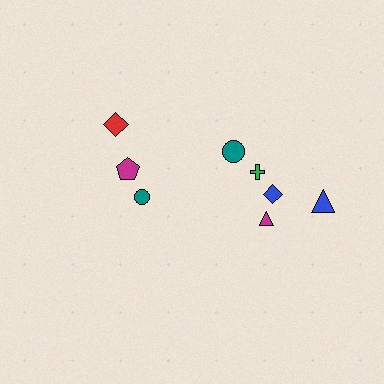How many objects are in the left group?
There are 3 objects.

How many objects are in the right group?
There are 5 objects.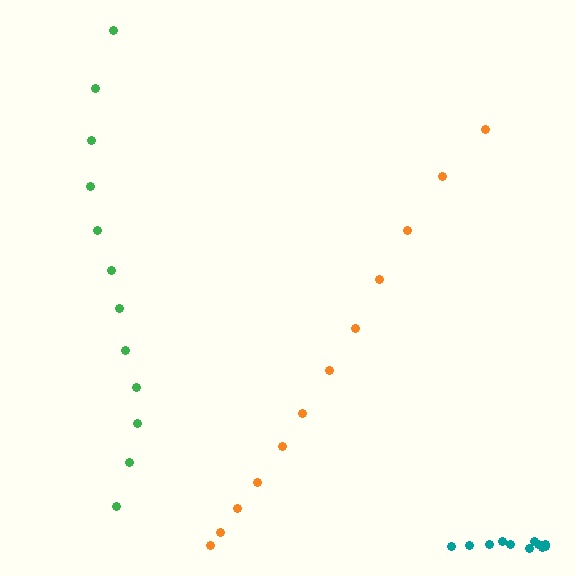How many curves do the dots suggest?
There are 3 distinct paths.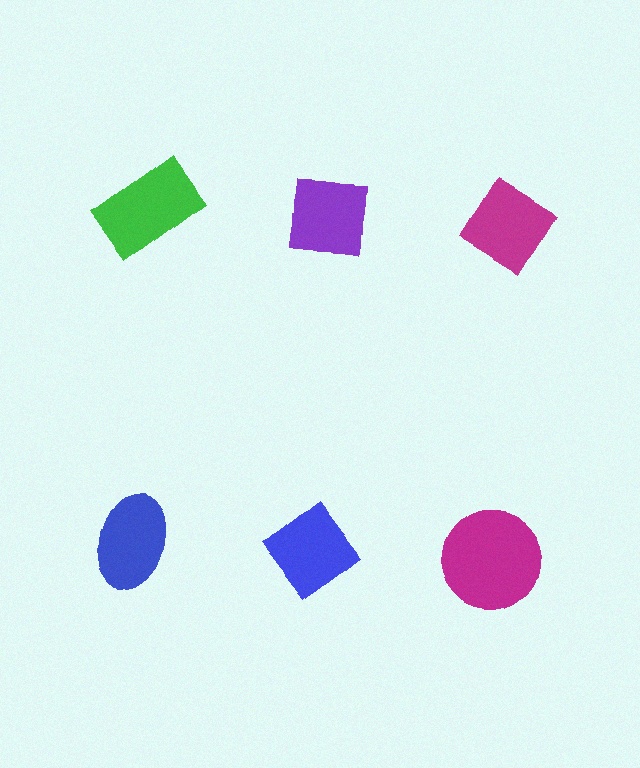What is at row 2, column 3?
A magenta circle.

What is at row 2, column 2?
A blue diamond.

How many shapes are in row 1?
3 shapes.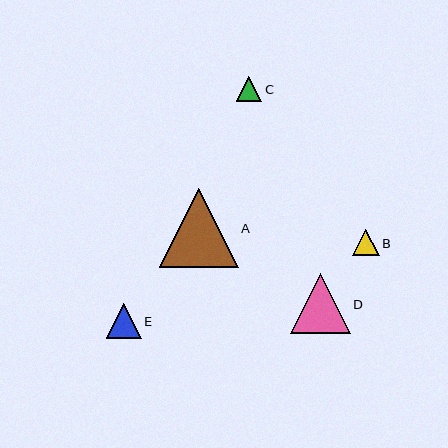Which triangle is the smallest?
Triangle C is the smallest with a size of approximately 25 pixels.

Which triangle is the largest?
Triangle A is the largest with a size of approximately 79 pixels.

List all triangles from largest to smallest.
From largest to smallest: A, D, E, B, C.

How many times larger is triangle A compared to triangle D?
Triangle A is approximately 1.3 times the size of triangle D.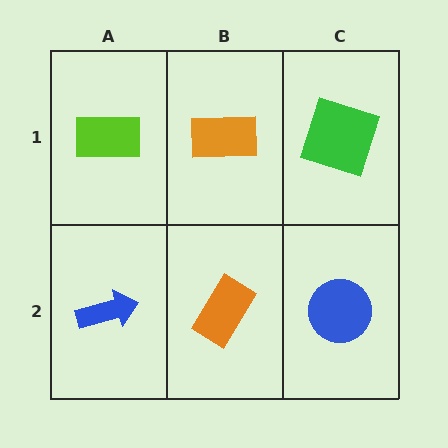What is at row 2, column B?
An orange rectangle.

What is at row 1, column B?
An orange rectangle.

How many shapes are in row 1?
3 shapes.